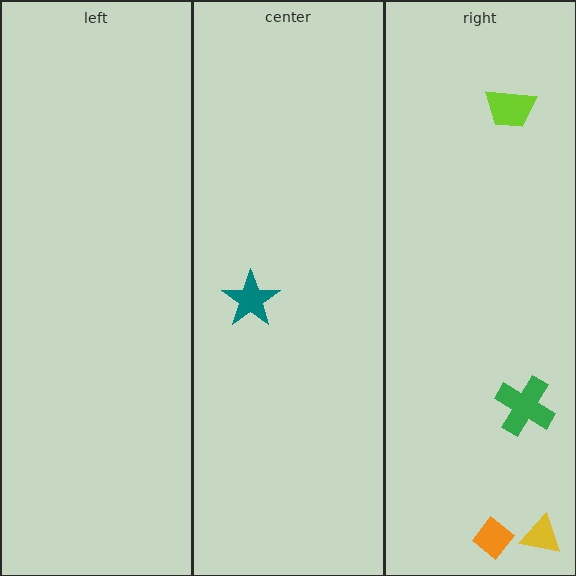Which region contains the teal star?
The center region.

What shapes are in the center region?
The teal star.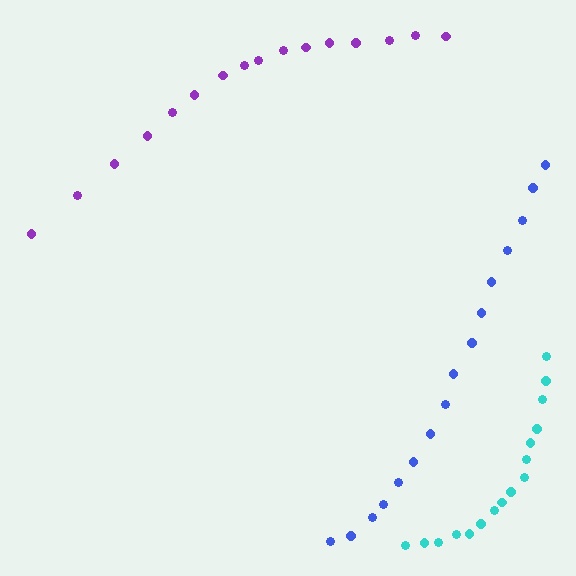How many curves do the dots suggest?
There are 3 distinct paths.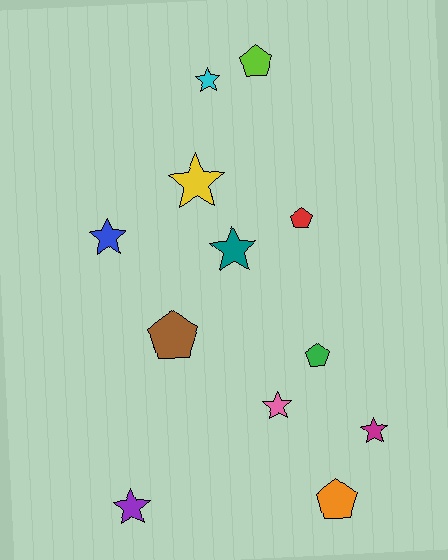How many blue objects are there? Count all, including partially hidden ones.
There is 1 blue object.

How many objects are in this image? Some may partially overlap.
There are 12 objects.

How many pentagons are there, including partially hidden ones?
There are 5 pentagons.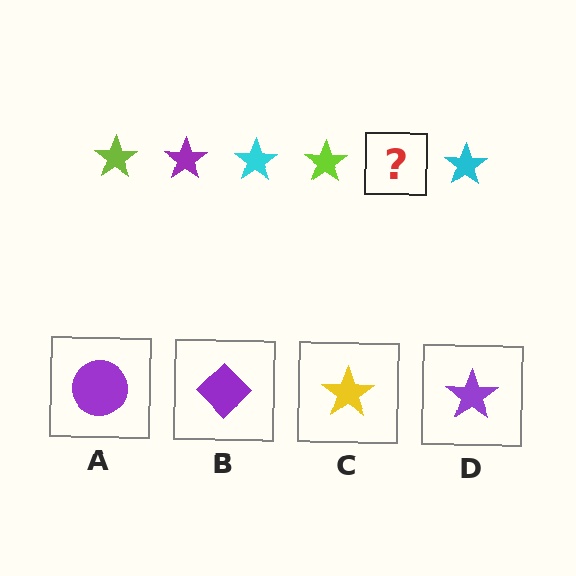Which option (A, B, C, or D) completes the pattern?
D.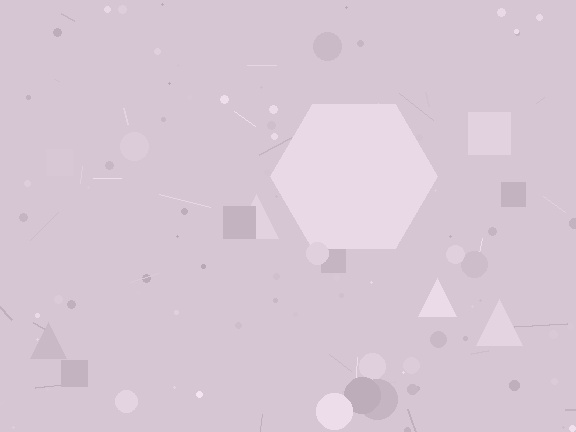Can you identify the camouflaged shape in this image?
The camouflaged shape is a hexagon.